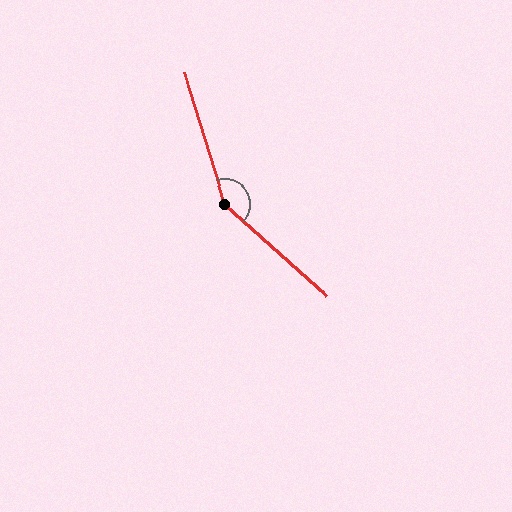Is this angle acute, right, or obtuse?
It is obtuse.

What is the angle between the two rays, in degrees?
Approximately 149 degrees.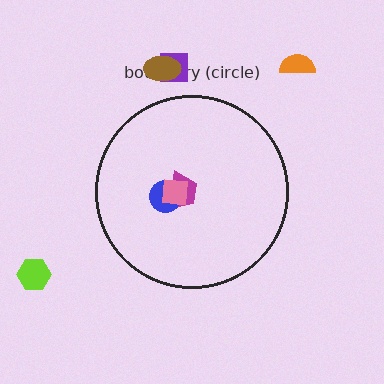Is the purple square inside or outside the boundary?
Outside.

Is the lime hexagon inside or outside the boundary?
Outside.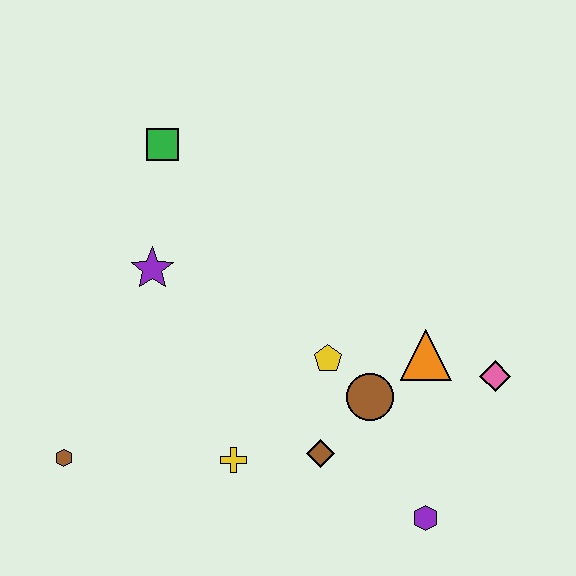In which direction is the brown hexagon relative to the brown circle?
The brown hexagon is to the left of the brown circle.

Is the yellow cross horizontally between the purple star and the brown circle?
Yes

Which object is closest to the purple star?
The green square is closest to the purple star.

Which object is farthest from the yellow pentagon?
The brown hexagon is farthest from the yellow pentagon.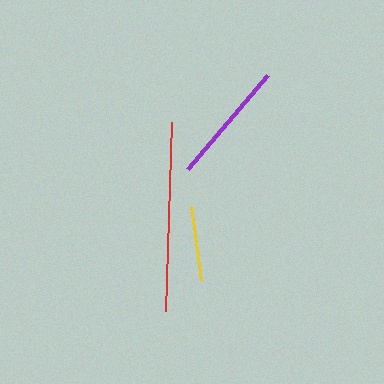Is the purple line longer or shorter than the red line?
The red line is longer than the purple line.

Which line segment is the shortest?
The yellow line is the shortest at approximately 74 pixels.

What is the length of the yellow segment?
The yellow segment is approximately 74 pixels long.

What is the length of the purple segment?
The purple segment is approximately 124 pixels long.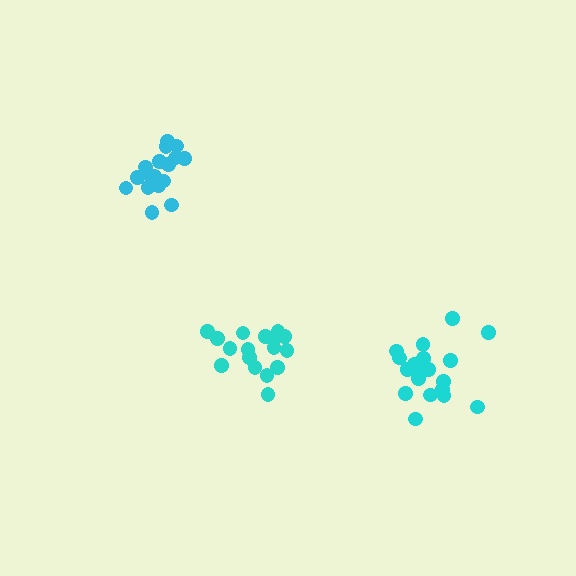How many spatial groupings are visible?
There are 3 spatial groupings.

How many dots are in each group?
Group 1: 17 dots, Group 2: 17 dots, Group 3: 19 dots (53 total).